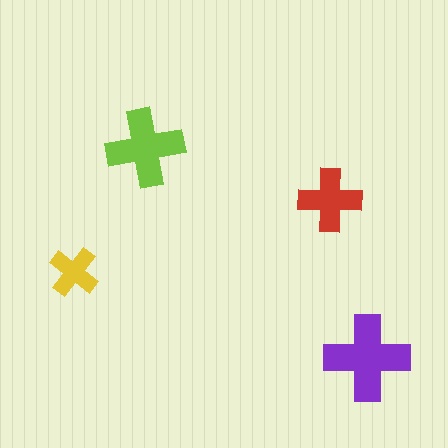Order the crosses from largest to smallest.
the purple one, the lime one, the red one, the yellow one.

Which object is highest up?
The lime cross is topmost.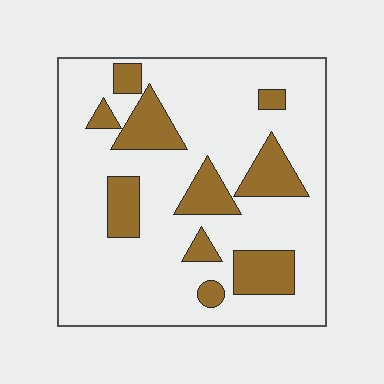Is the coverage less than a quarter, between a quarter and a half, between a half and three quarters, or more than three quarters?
Less than a quarter.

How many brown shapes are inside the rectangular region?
10.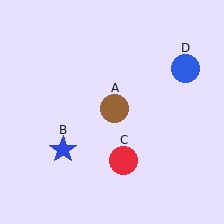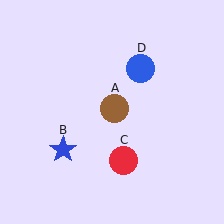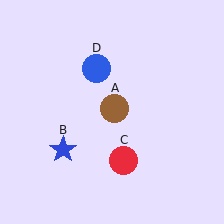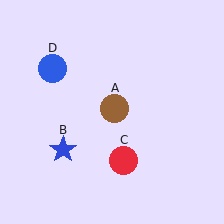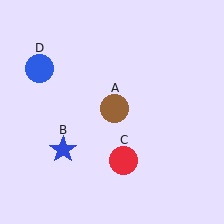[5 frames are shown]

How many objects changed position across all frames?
1 object changed position: blue circle (object D).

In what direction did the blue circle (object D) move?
The blue circle (object D) moved left.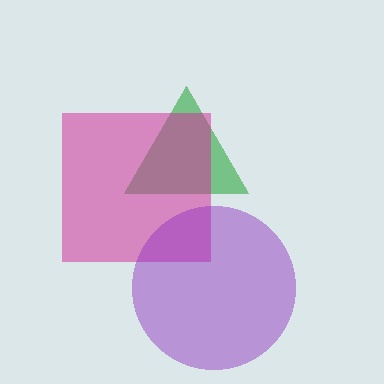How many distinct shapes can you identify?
There are 3 distinct shapes: a green triangle, a magenta square, a purple circle.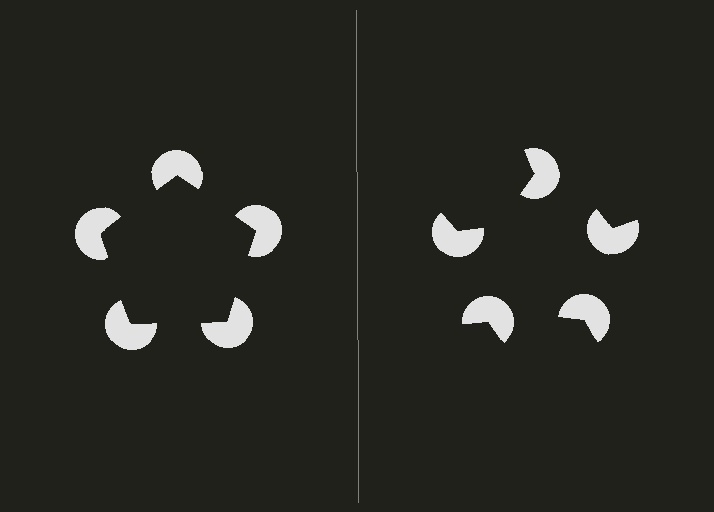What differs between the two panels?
The pac-man discs are positioned identically on both sides; only the wedge orientations differ. On the left they align to a pentagon; on the right they are misaligned.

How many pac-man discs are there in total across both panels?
10 — 5 on each side.